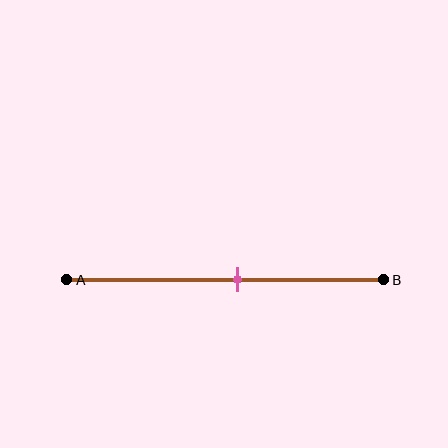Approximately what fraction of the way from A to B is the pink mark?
The pink mark is approximately 55% of the way from A to B.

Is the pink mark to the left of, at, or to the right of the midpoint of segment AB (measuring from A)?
The pink mark is to the right of the midpoint of segment AB.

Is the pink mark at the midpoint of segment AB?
No, the mark is at about 55% from A, not at the 50% midpoint.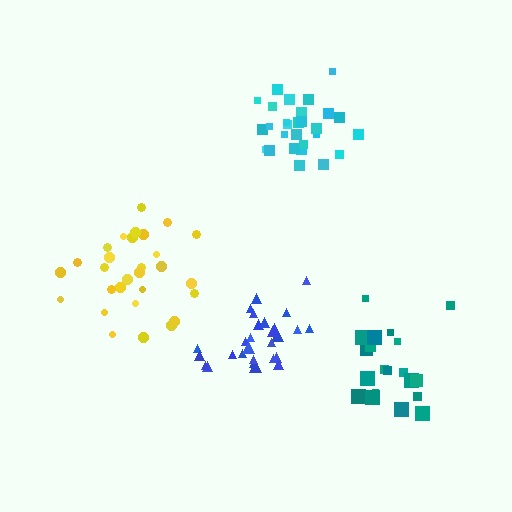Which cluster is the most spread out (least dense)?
Yellow.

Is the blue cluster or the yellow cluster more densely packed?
Blue.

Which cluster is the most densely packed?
Cyan.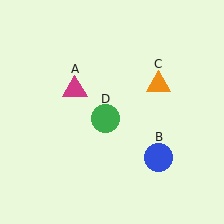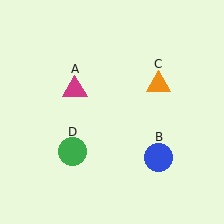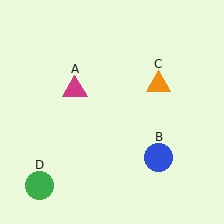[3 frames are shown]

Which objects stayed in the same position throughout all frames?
Magenta triangle (object A) and blue circle (object B) and orange triangle (object C) remained stationary.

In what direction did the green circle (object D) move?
The green circle (object D) moved down and to the left.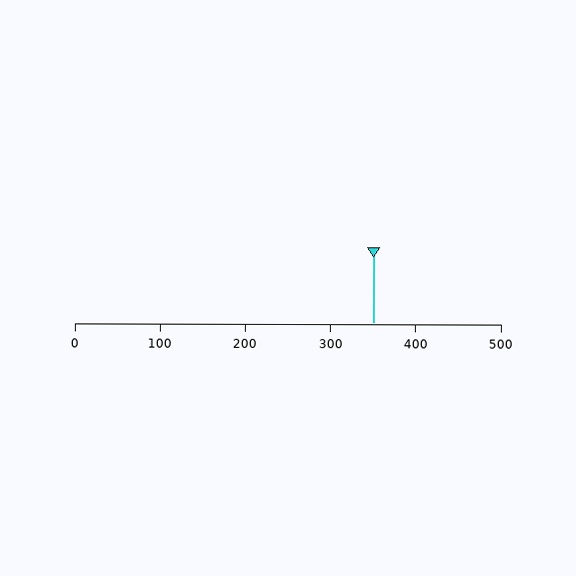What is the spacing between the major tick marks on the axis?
The major ticks are spaced 100 apart.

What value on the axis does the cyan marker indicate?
The marker indicates approximately 350.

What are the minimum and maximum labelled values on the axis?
The axis runs from 0 to 500.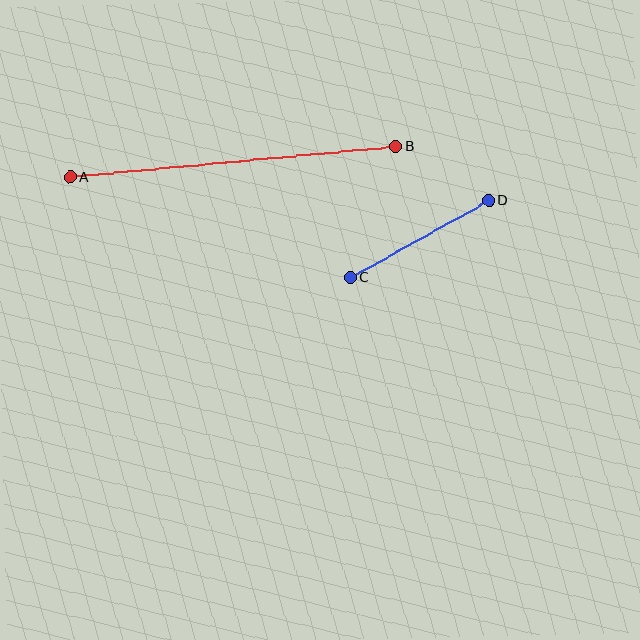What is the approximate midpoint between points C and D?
The midpoint is at approximately (419, 239) pixels.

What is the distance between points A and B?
The distance is approximately 327 pixels.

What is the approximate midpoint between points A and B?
The midpoint is at approximately (233, 162) pixels.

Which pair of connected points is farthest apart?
Points A and B are farthest apart.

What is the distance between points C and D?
The distance is approximately 159 pixels.